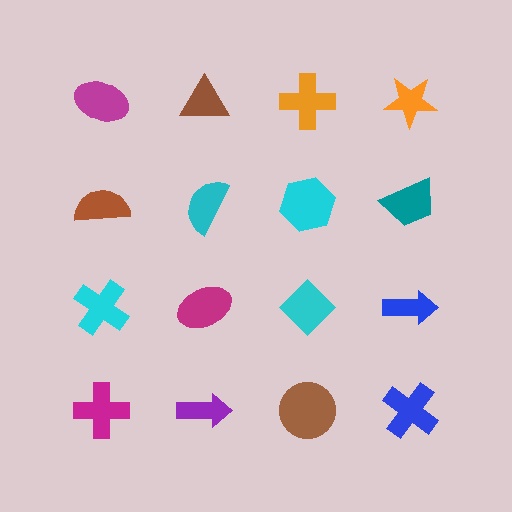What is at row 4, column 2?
A purple arrow.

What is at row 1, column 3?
An orange cross.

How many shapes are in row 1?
4 shapes.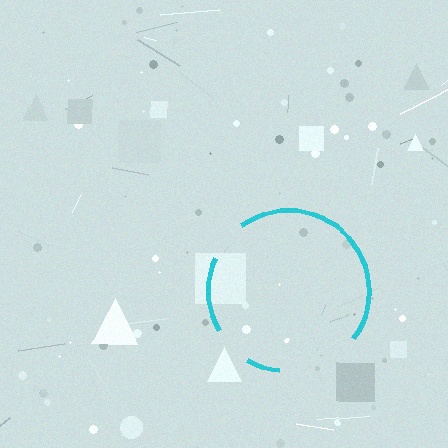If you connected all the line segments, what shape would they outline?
They would outline a circle.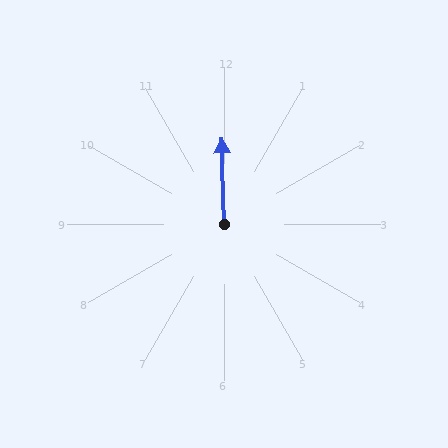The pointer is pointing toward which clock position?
Roughly 12 o'clock.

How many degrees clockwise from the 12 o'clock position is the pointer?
Approximately 358 degrees.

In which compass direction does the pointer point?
North.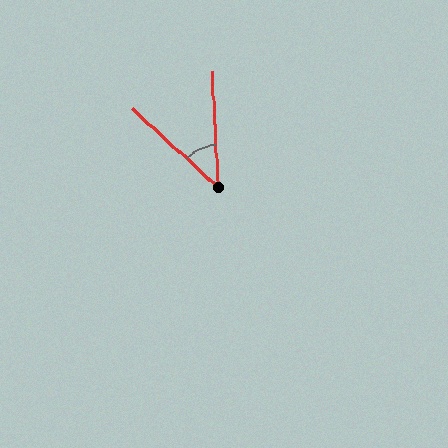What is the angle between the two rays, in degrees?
Approximately 45 degrees.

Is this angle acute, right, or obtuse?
It is acute.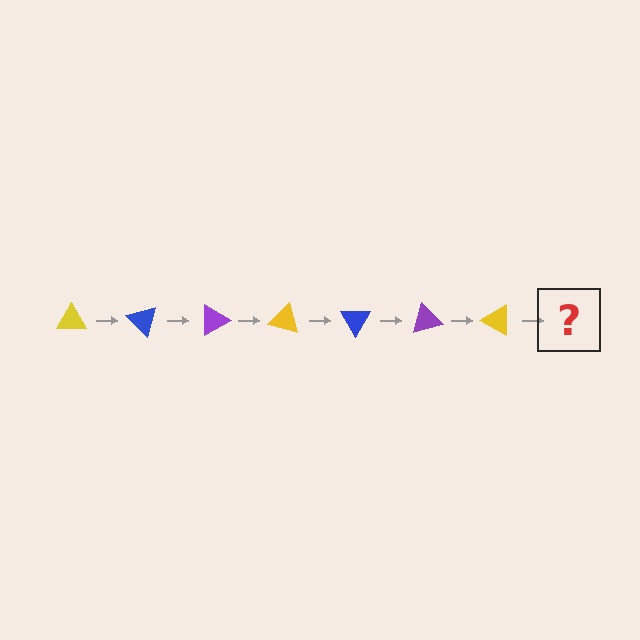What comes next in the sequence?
The next element should be a blue triangle, rotated 315 degrees from the start.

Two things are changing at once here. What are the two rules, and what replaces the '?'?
The two rules are that it rotates 45 degrees each step and the color cycles through yellow, blue, and purple. The '?' should be a blue triangle, rotated 315 degrees from the start.